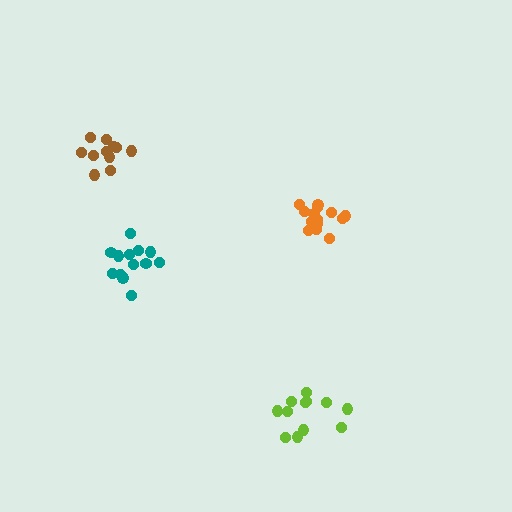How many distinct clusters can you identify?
There are 4 distinct clusters.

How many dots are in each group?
Group 1: 16 dots, Group 2: 11 dots, Group 3: 12 dots, Group 4: 13 dots (52 total).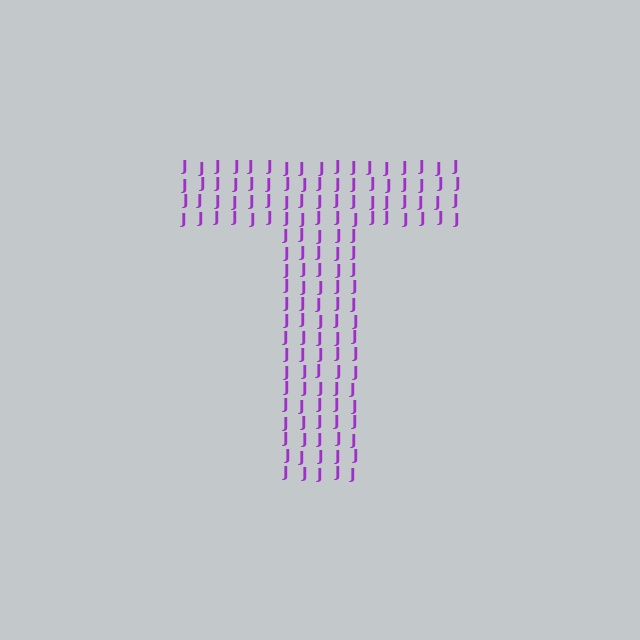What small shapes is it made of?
It is made of small letter J's.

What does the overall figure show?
The overall figure shows the letter T.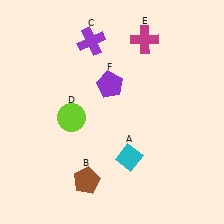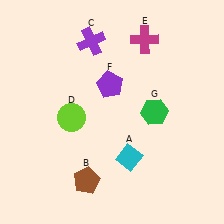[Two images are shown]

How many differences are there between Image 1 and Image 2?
There is 1 difference between the two images.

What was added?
A green hexagon (G) was added in Image 2.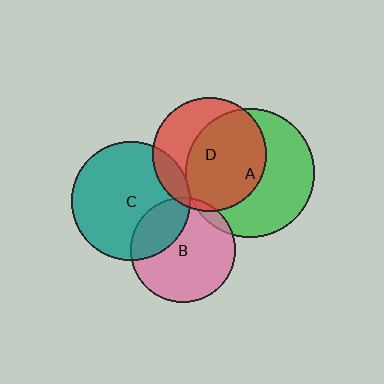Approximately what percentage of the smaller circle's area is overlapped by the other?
Approximately 30%.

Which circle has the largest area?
Circle A (green).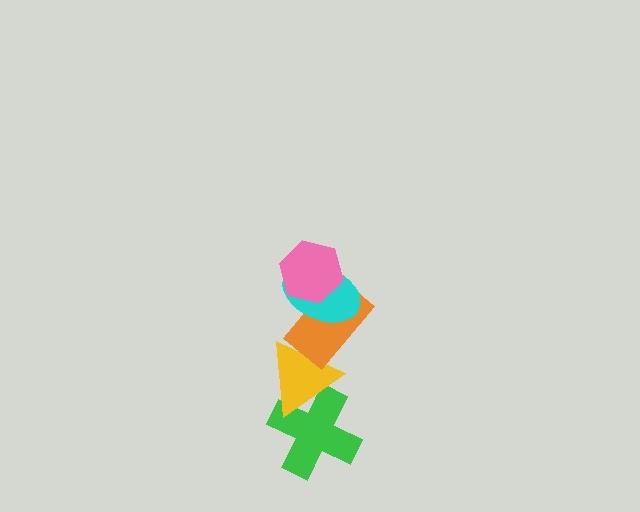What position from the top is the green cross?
The green cross is 5th from the top.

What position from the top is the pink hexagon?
The pink hexagon is 1st from the top.